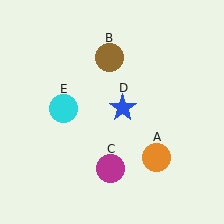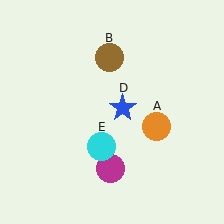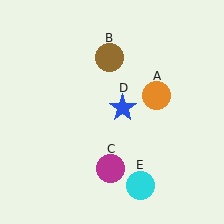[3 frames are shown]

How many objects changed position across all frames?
2 objects changed position: orange circle (object A), cyan circle (object E).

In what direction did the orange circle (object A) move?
The orange circle (object A) moved up.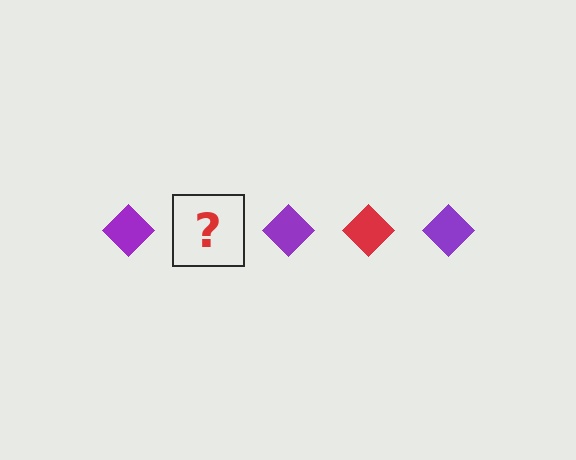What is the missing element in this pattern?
The missing element is a red diamond.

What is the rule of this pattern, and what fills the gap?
The rule is that the pattern cycles through purple, red diamonds. The gap should be filled with a red diamond.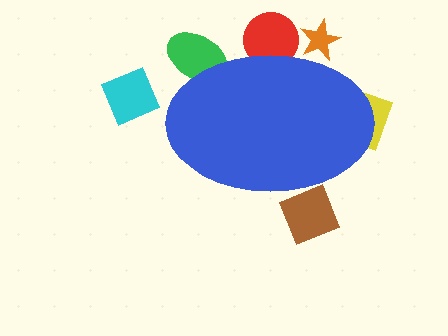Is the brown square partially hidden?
Yes, the brown square is partially hidden behind the blue ellipse.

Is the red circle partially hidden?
Yes, the red circle is partially hidden behind the blue ellipse.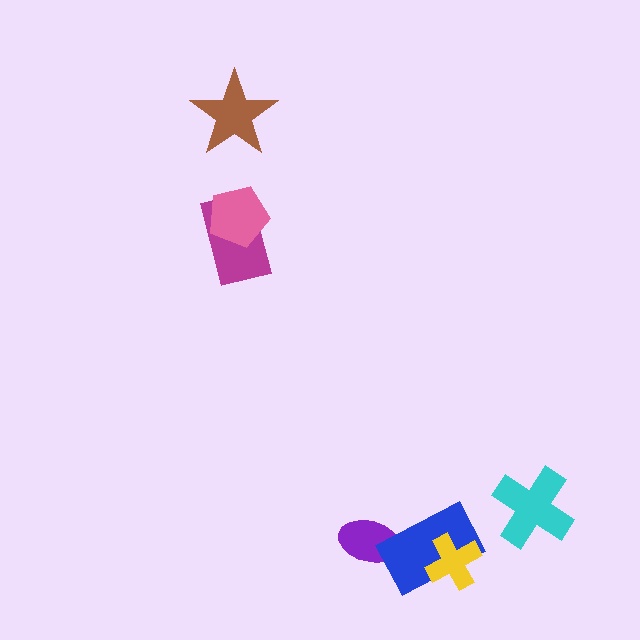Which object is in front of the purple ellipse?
The blue rectangle is in front of the purple ellipse.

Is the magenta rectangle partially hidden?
Yes, it is partially covered by another shape.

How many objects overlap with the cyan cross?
0 objects overlap with the cyan cross.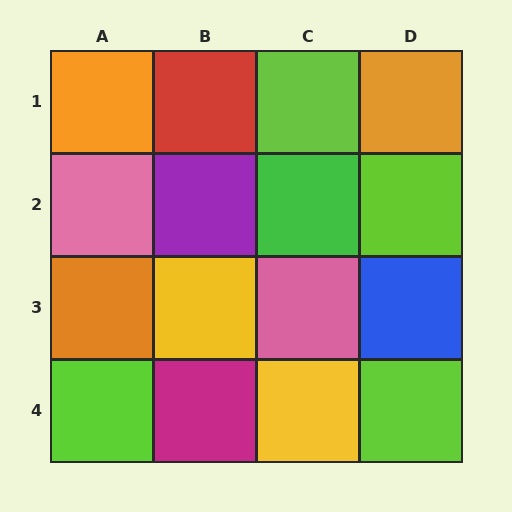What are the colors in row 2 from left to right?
Pink, purple, green, lime.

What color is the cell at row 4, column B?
Magenta.